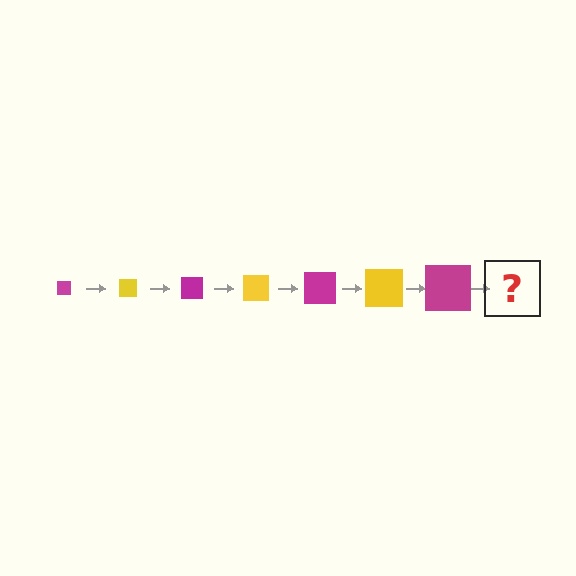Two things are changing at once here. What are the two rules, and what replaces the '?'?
The two rules are that the square grows larger each step and the color cycles through magenta and yellow. The '?' should be a yellow square, larger than the previous one.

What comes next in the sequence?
The next element should be a yellow square, larger than the previous one.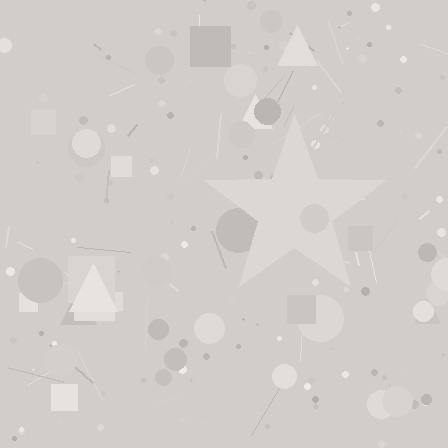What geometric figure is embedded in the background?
A star is embedded in the background.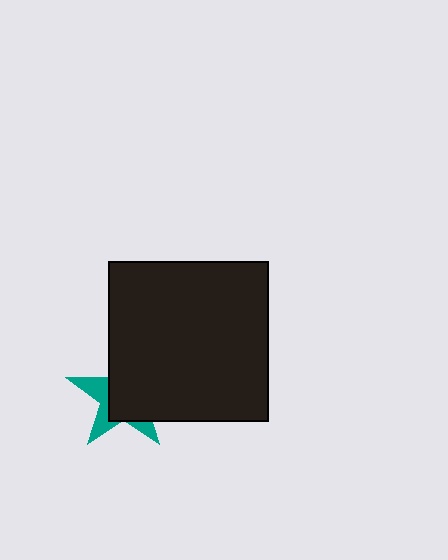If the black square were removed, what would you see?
You would see the complete teal star.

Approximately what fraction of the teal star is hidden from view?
Roughly 66% of the teal star is hidden behind the black square.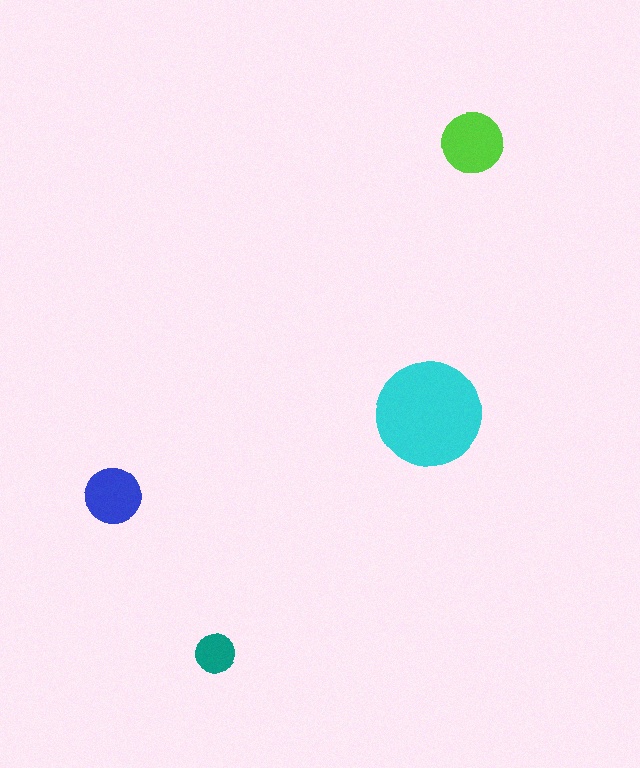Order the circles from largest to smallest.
the cyan one, the lime one, the blue one, the teal one.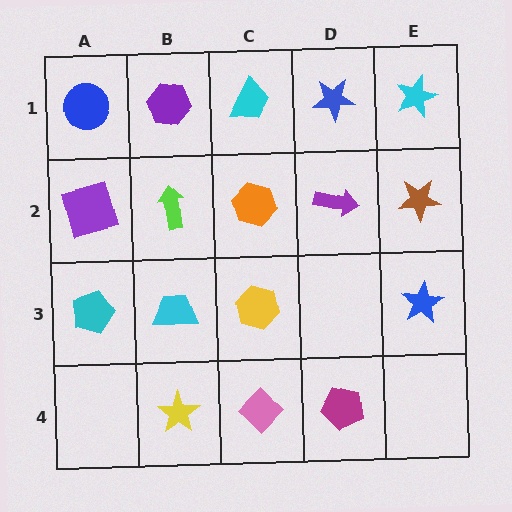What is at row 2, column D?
A purple arrow.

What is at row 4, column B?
A yellow star.